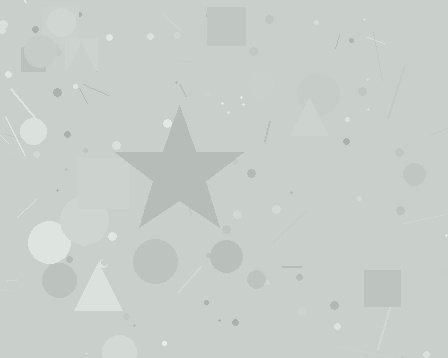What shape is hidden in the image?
A star is hidden in the image.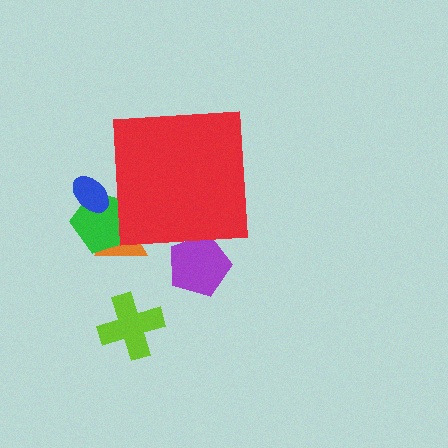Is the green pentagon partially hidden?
Yes, the green pentagon is partially hidden behind the red square.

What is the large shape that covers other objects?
A red square.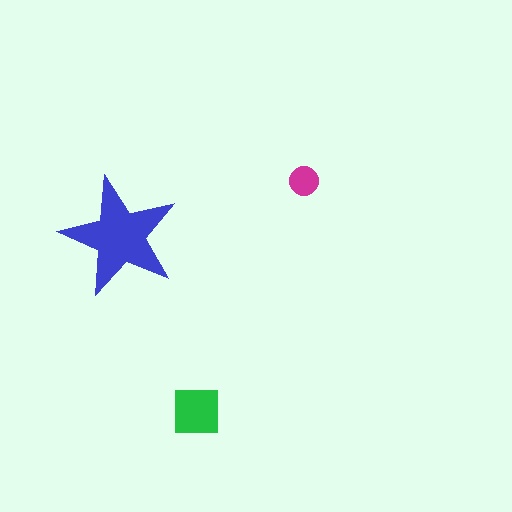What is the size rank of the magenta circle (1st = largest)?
3rd.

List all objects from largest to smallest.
The blue star, the green square, the magenta circle.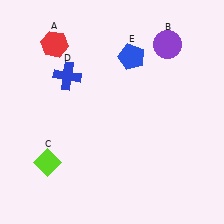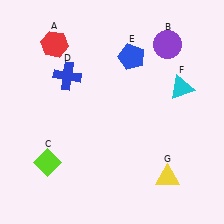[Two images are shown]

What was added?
A cyan triangle (F), a yellow triangle (G) were added in Image 2.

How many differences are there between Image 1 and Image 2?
There are 2 differences between the two images.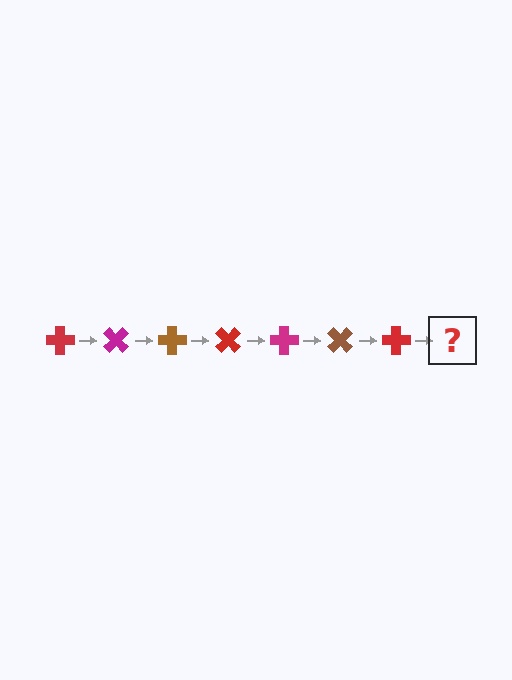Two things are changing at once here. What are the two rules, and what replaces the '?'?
The two rules are that it rotates 45 degrees each step and the color cycles through red, magenta, and brown. The '?' should be a magenta cross, rotated 315 degrees from the start.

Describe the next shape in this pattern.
It should be a magenta cross, rotated 315 degrees from the start.